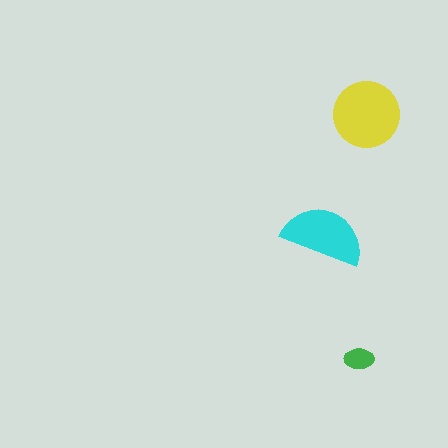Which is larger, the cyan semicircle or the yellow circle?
The yellow circle.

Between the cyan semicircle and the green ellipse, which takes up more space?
The cyan semicircle.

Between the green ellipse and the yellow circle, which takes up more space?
The yellow circle.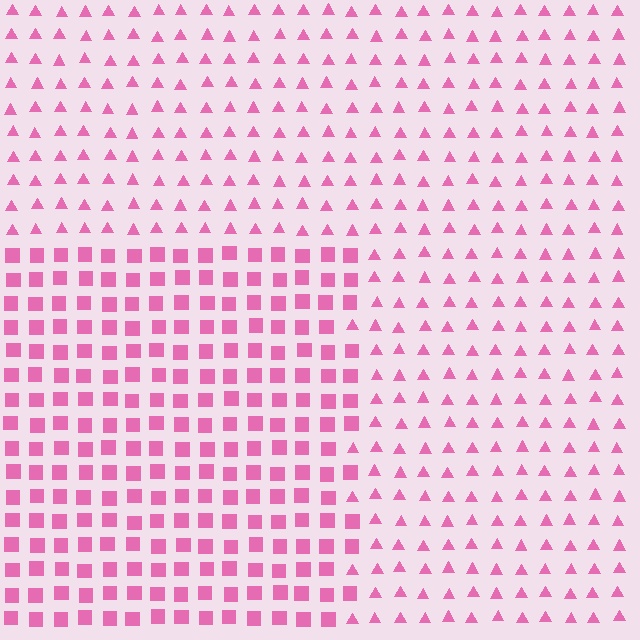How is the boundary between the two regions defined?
The boundary is defined by a change in element shape: squares inside vs. triangles outside. All elements share the same color and spacing.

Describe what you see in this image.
The image is filled with small pink elements arranged in a uniform grid. A rectangle-shaped region contains squares, while the surrounding area contains triangles. The boundary is defined purely by the change in element shape.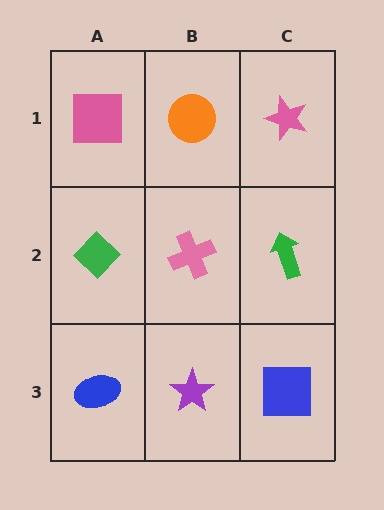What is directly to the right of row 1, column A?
An orange circle.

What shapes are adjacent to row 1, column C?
A green arrow (row 2, column C), an orange circle (row 1, column B).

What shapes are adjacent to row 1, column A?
A green diamond (row 2, column A), an orange circle (row 1, column B).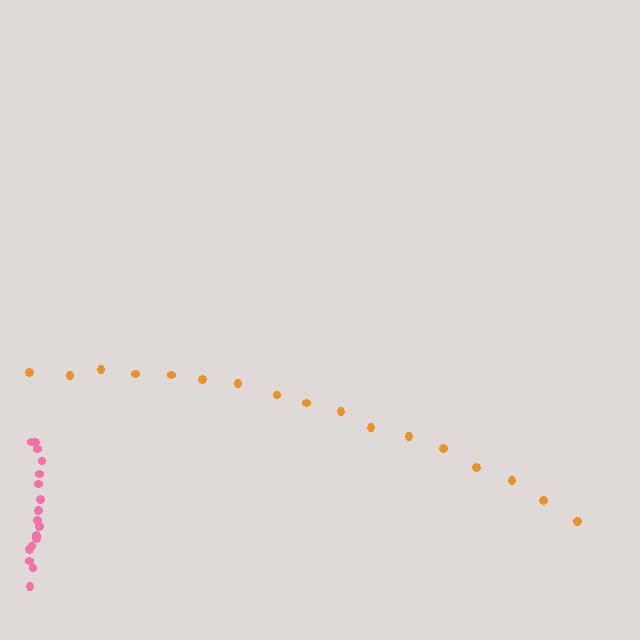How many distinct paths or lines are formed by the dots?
There are 2 distinct paths.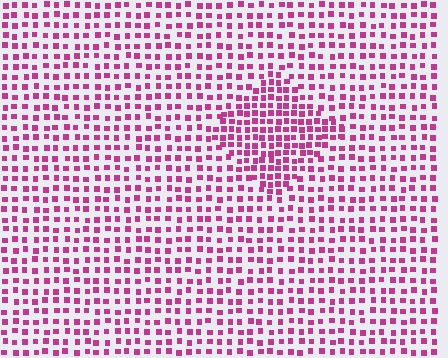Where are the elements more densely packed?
The elements are more densely packed inside the diamond boundary.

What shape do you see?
I see a diamond.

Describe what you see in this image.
The image contains small magenta elements arranged at two different densities. A diamond-shaped region is visible where the elements are more densely packed than the surrounding area.